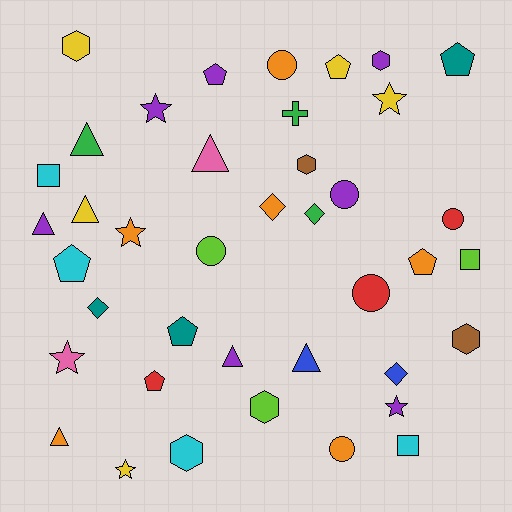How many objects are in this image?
There are 40 objects.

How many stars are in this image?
There are 6 stars.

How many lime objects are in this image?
There are 3 lime objects.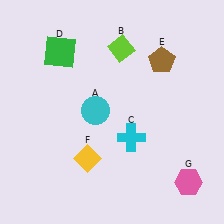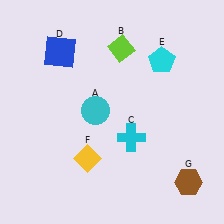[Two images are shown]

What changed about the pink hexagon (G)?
In Image 1, G is pink. In Image 2, it changed to brown.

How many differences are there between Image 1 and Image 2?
There are 3 differences between the two images.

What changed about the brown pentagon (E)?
In Image 1, E is brown. In Image 2, it changed to cyan.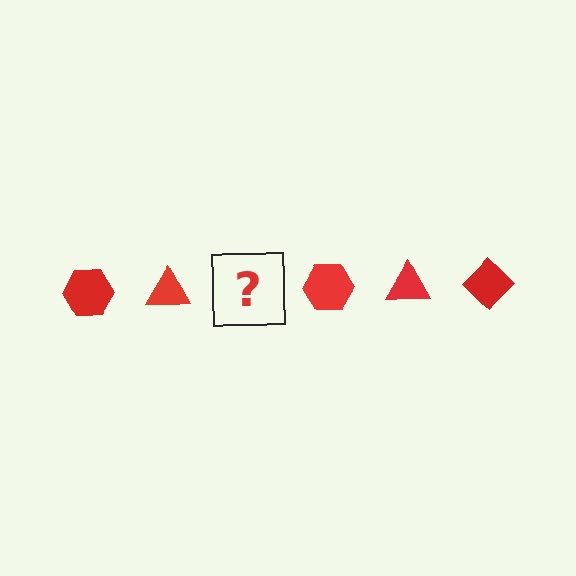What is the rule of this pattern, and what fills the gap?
The rule is that the pattern cycles through hexagon, triangle, diamond shapes in red. The gap should be filled with a red diamond.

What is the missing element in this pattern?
The missing element is a red diamond.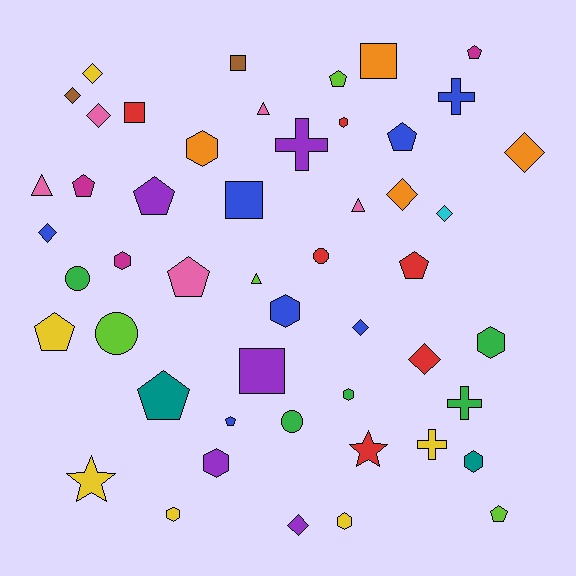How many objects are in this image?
There are 50 objects.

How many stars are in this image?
There are 2 stars.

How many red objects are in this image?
There are 6 red objects.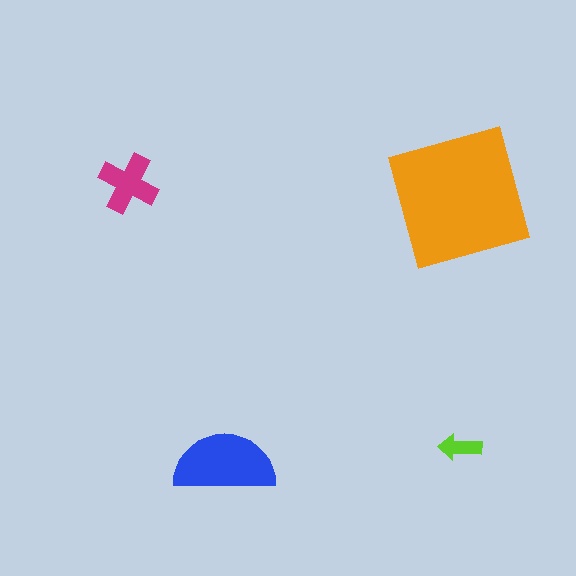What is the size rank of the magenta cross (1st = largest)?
3rd.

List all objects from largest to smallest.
The orange square, the blue semicircle, the magenta cross, the lime arrow.